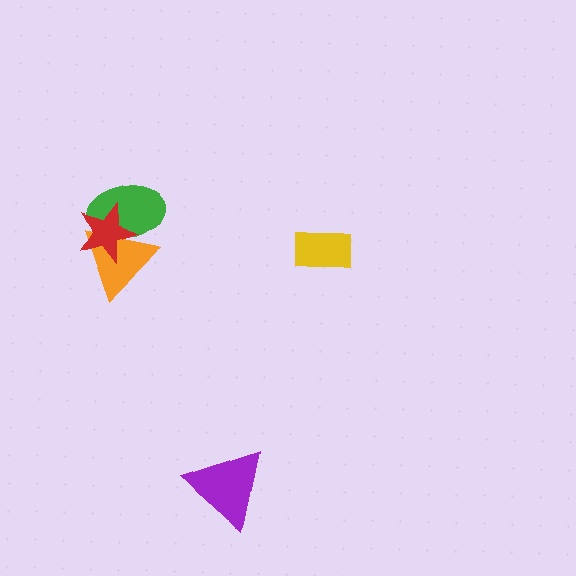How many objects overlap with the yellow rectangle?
0 objects overlap with the yellow rectangle.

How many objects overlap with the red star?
2 objects overlap with the red star.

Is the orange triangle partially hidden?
Yes, it is partially covered by another shape.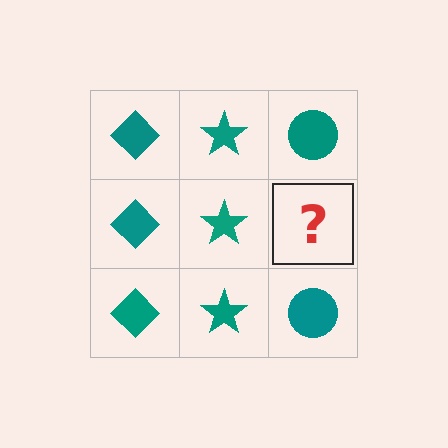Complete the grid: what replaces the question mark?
The question mark should be replaced with a teal circle.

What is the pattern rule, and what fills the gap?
The rule is that each column has a consistent shape. The gap should be filled with a teal circle.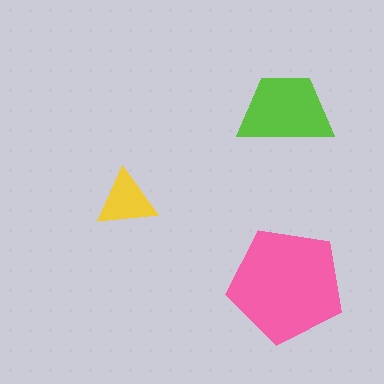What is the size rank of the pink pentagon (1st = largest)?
1st.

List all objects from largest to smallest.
The pink pentagon, the lime trapezoid, the yellow triangle.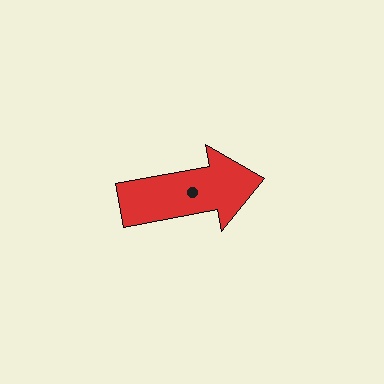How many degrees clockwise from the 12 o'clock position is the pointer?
Approximately 80 degrees.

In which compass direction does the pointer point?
East.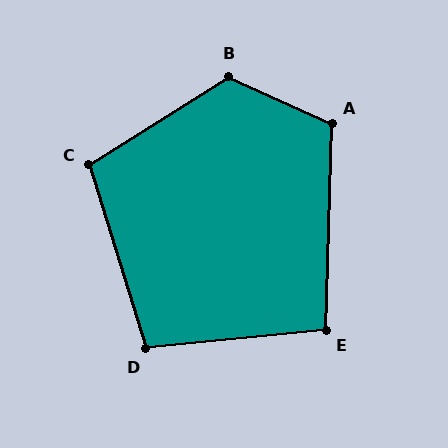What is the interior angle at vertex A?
Approximately 113 degrees (obtuse).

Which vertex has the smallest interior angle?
E, at approximately 97 degrees.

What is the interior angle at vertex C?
Approximately 105 degrees (obtuse).